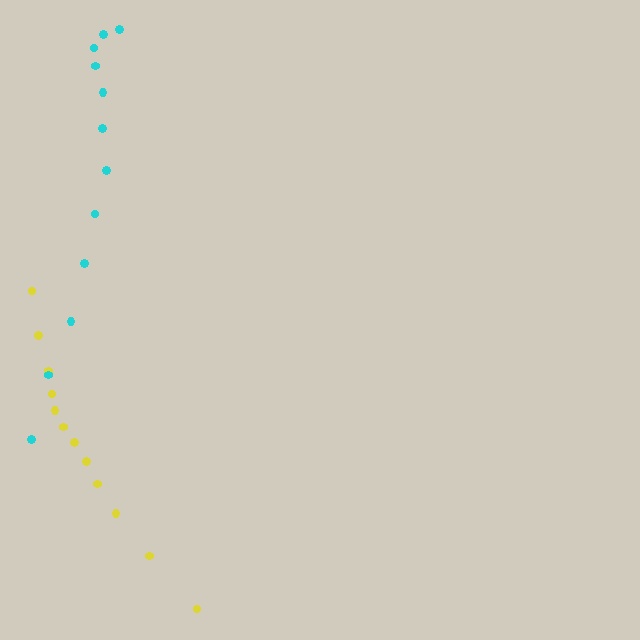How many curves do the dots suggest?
There are 2 distinct paths.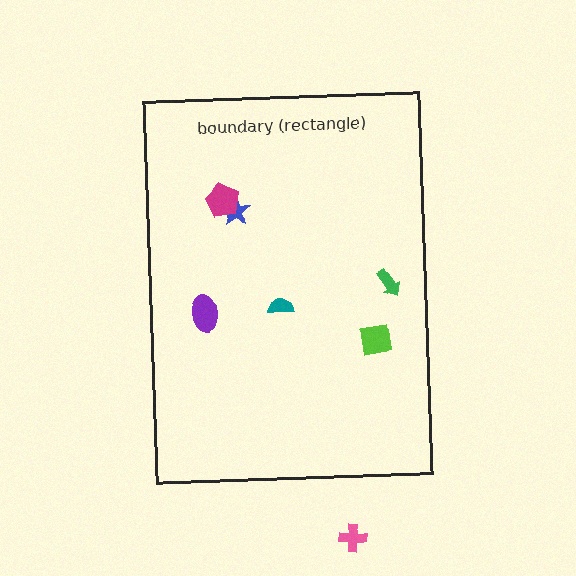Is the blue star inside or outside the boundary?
Inside.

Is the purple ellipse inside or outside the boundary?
Inside.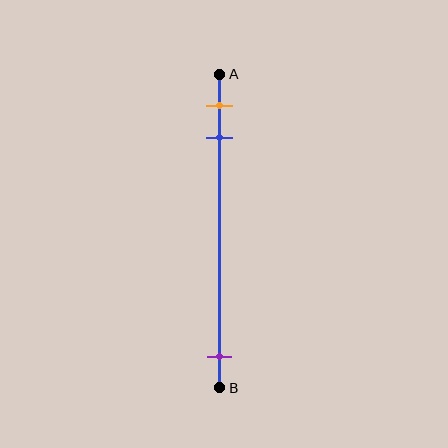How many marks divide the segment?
There are 3 marks dividing the segment.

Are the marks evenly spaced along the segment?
No, the marks are not evenly spaced.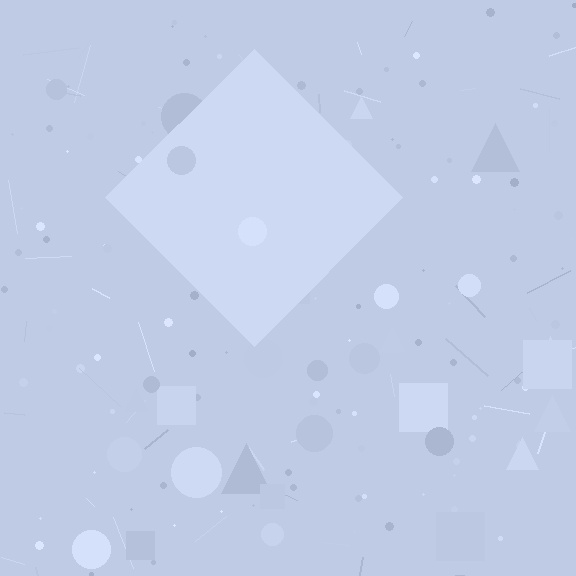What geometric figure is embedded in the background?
A diamond is embedded in the background.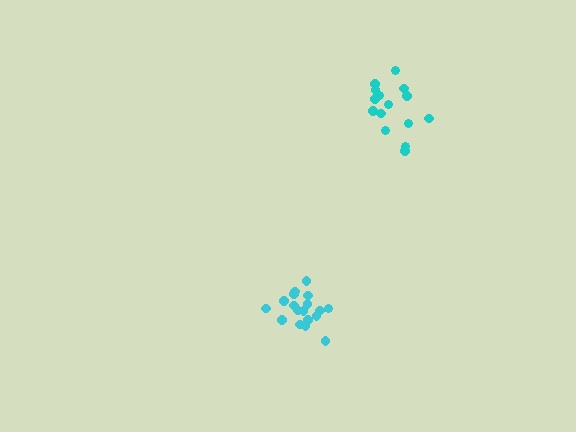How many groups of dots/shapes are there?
There are 2 groups.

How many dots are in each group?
Group 1: 15 dots, Group 2: 18 dots (33 total).